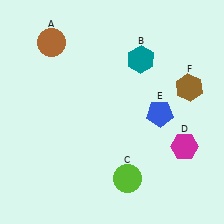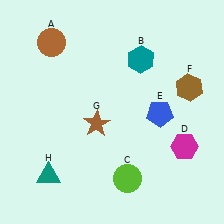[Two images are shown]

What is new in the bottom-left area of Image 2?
A brown star (G) was added in the bottom-left area of Image 2.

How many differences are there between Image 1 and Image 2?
There are 2 differences between the two images.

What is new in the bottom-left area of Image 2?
A teal triangle (H) was added in the bottom-left area of Image 2.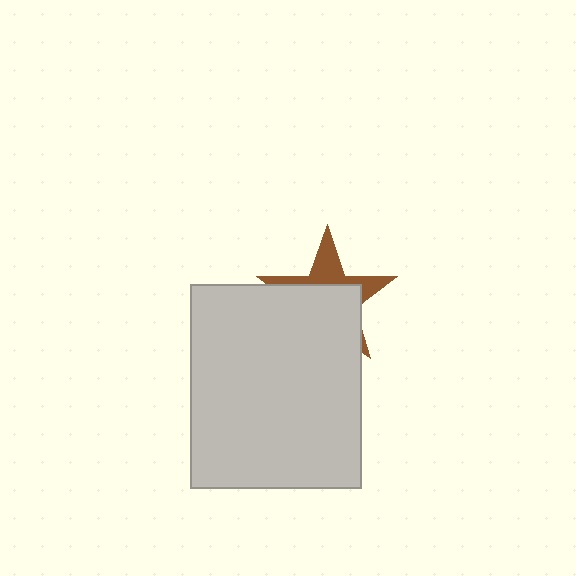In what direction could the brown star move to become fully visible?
The brown star could move up. That would shift it out from behind the light gray rectangle entirely.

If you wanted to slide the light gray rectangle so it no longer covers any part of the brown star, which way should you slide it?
Slide it down — that is the most direct way to separate the two shapes.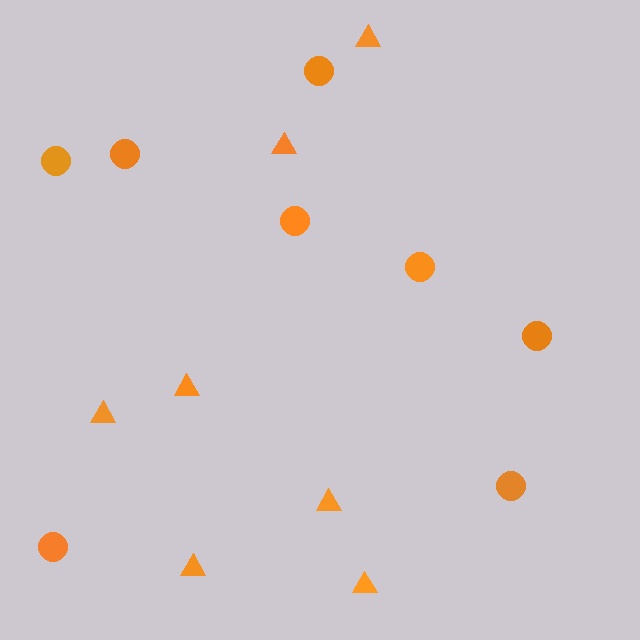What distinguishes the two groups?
There are 2 groups: one group of circles (8) and one group of triangles (7).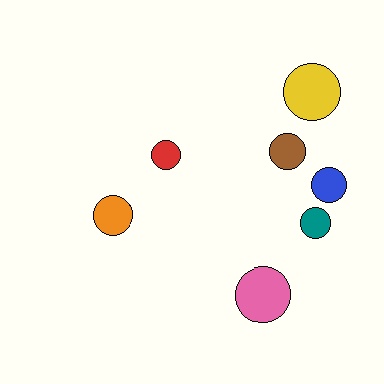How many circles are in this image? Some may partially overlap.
There are 7 circles.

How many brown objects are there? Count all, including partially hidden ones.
There is 1 brown object.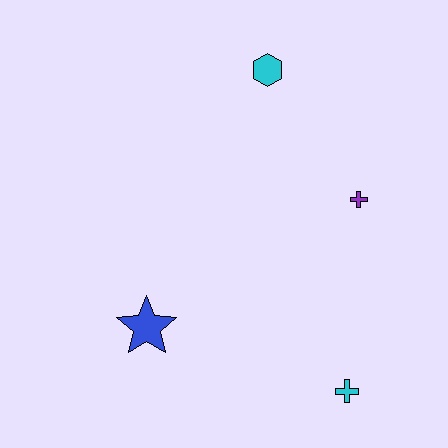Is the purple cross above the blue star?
Yes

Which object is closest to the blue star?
The cyan cross is closest to the blue star.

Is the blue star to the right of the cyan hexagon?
No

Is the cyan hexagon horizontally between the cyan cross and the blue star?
Yes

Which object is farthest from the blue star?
The cyan hexagon is farthest from the blue star.